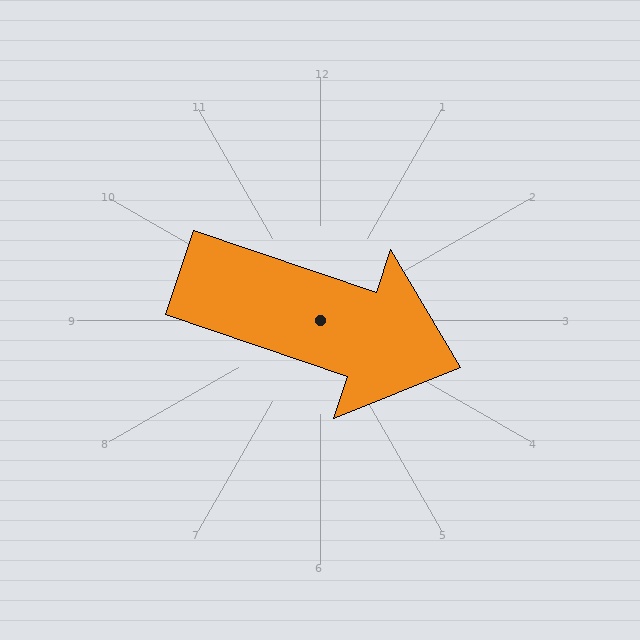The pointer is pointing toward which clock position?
Roughly 4 o'clock.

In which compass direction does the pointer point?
East.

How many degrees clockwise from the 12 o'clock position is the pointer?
Approximately 109 degrees.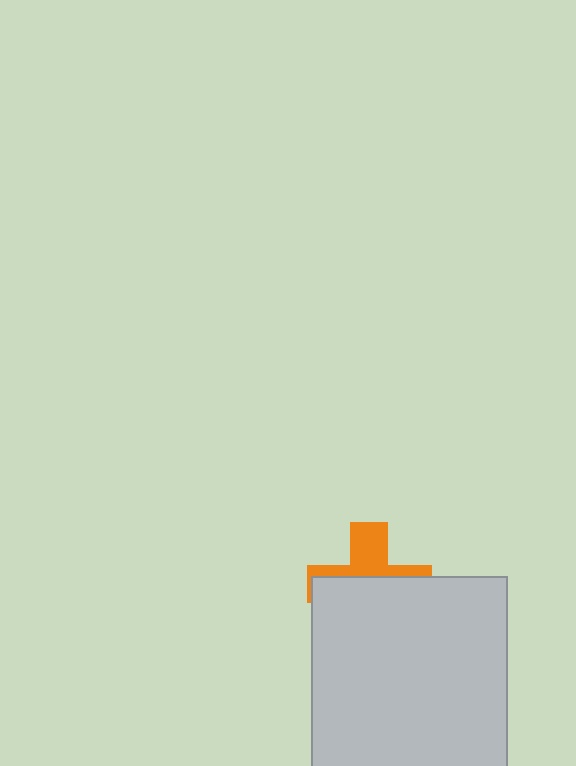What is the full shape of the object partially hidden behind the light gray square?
The partially hidden object is an orange cross.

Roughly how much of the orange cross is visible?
A small part of it is visible (roughly 38%).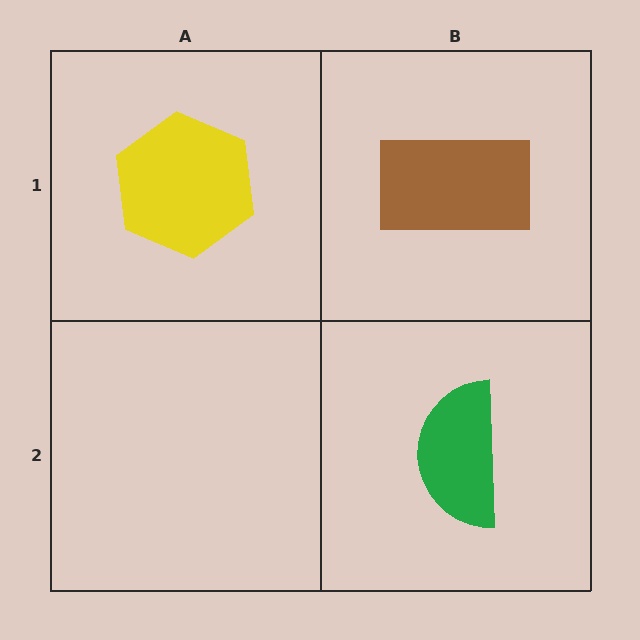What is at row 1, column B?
A brown rectangle.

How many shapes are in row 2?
1 shape.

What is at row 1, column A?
A yellow hexagon.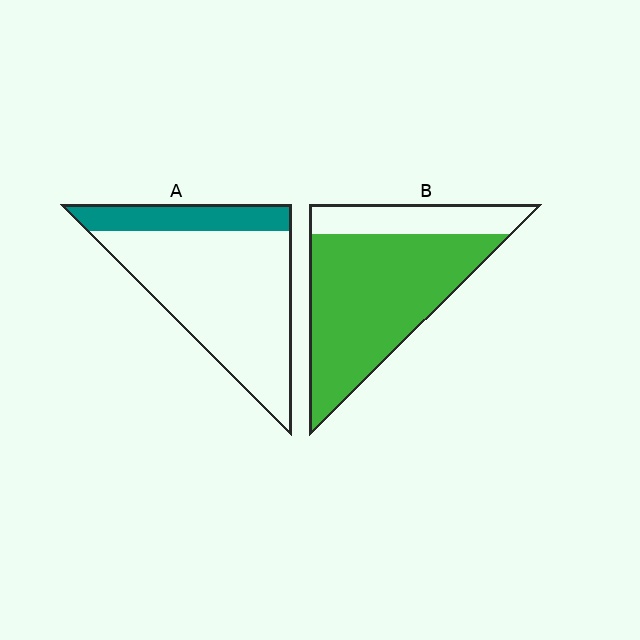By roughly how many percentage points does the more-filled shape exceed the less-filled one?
By roughly 55 percentage points (B over A).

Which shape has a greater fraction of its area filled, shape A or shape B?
Shape B.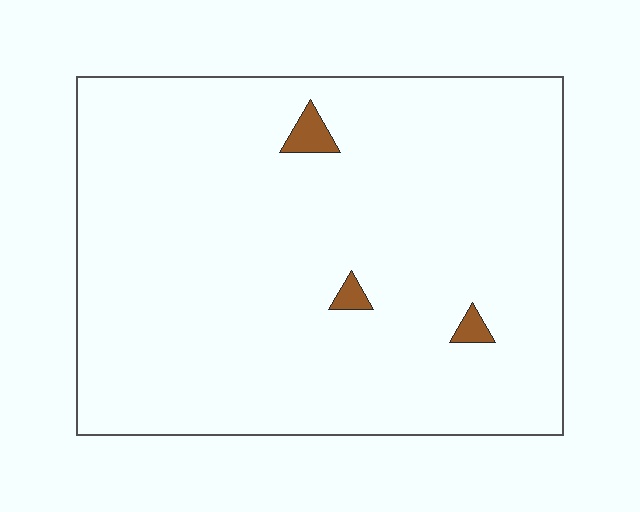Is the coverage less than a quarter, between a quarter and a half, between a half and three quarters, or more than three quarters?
Less than a quarter.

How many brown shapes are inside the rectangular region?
3.